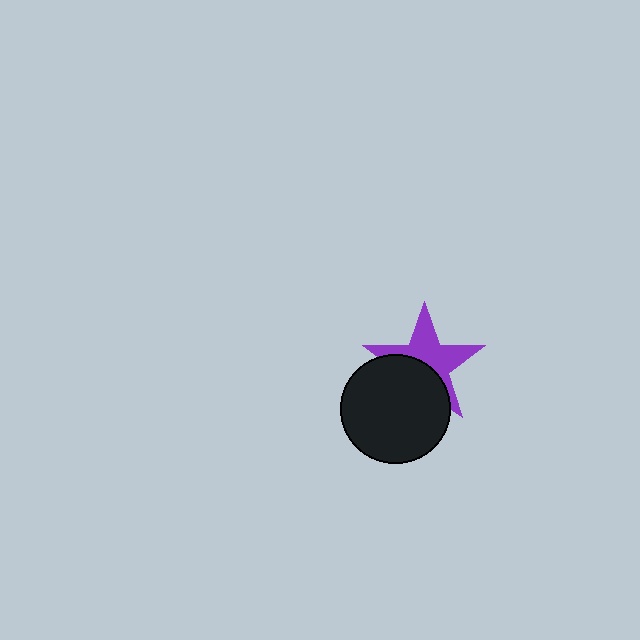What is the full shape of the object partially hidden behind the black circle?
The partially hidden object is a purple star.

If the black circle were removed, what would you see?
You would see the complete purple star.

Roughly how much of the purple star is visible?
About half of it is visible (roughly 55%).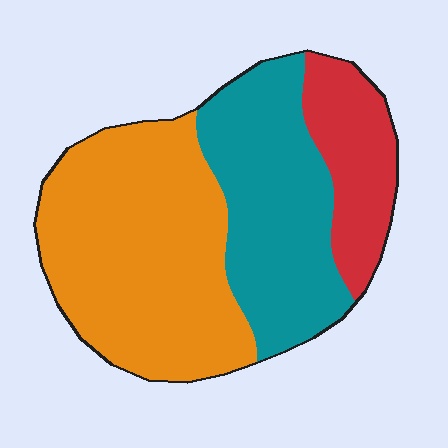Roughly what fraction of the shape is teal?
Teal covers about 35% of the shape.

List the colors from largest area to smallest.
From largest to smallest: orange, teal, red.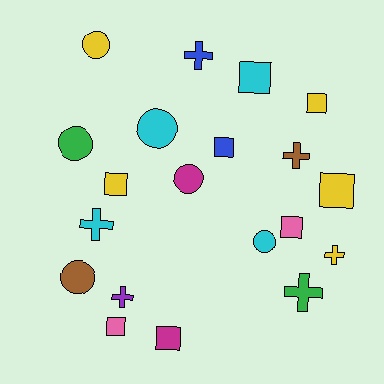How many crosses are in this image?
There are 6 crosses.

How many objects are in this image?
There are 20 objects.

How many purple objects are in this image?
There is 1 purple object.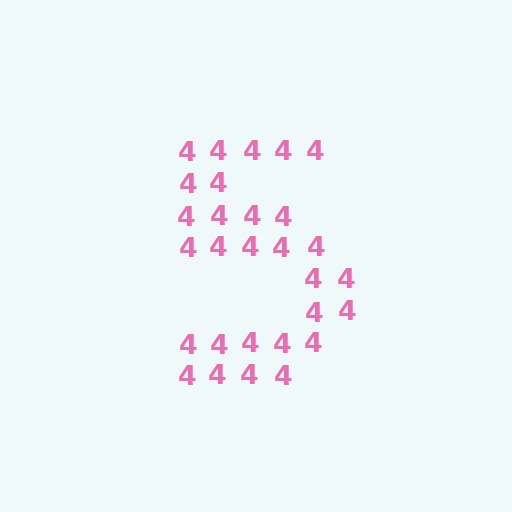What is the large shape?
The large shape is the digit 5.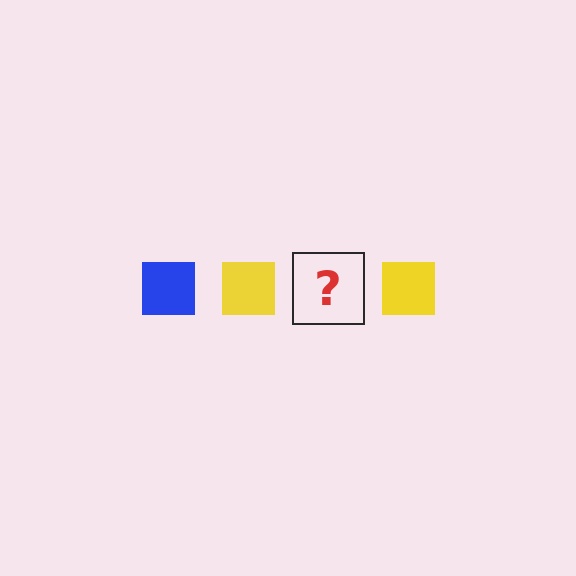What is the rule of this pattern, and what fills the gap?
The rule is that the pattern cycles through blue, yellow squares. The gap should be filled with a blue square.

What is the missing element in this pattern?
The missing element is a blue square.